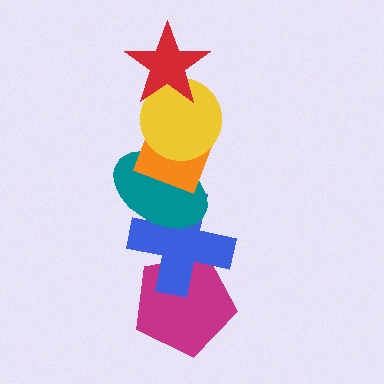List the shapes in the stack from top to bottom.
From top to bottom: the red star, the yellow circle, the orange diamond, the teal ellipse, the blue cross, the magenta pentagon.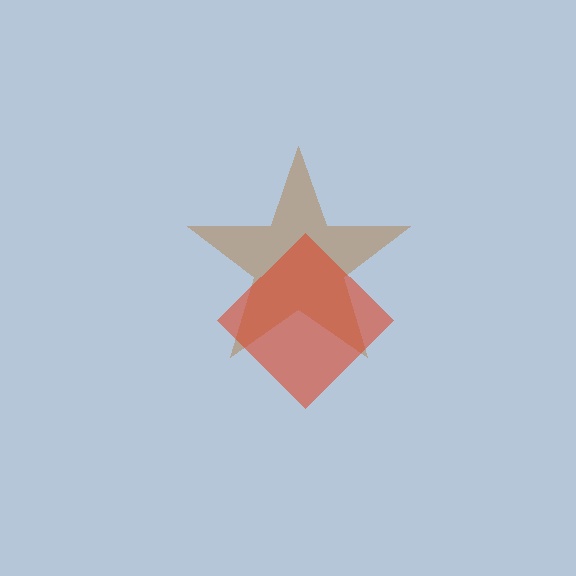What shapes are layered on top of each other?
The layered shapes are: a brown star, a red diamond.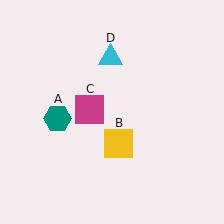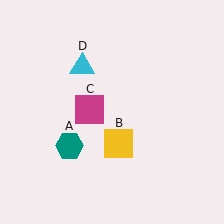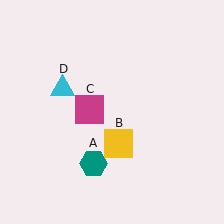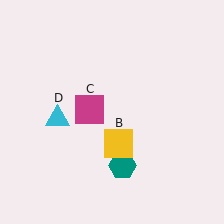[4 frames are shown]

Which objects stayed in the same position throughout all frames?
Yellow square (object B) and magenta square (object C) remained stationary.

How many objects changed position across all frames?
2 objects changed position: teal hexagon (object A), cyan triangle (object D).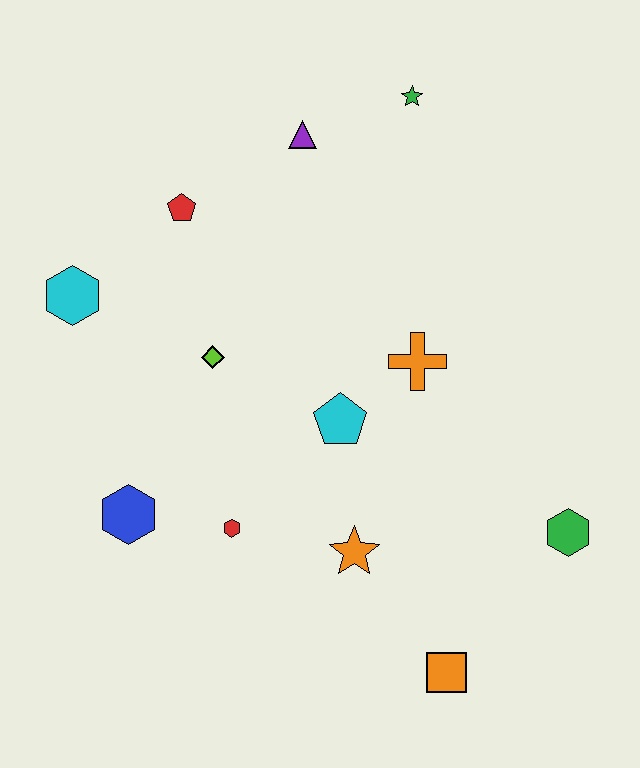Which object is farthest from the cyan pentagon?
The green star is farthest from the cyan pentagon.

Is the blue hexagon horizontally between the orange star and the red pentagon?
No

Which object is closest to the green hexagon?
The orange square is closest to the green hexagon.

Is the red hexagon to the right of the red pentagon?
Yes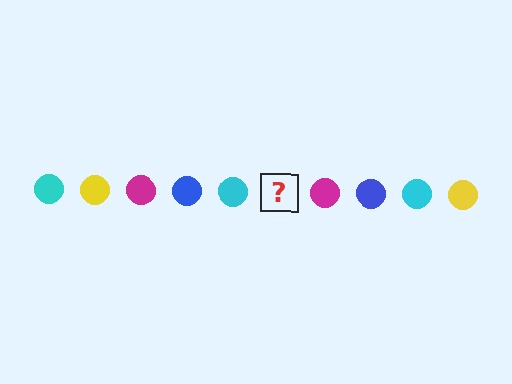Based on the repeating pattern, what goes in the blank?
The blank should be a yellow circle.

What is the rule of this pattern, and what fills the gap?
The rule is that the pattern cycles through cyan, yellow, magenta, blue circles. The gap should be filled with a yellow circle.